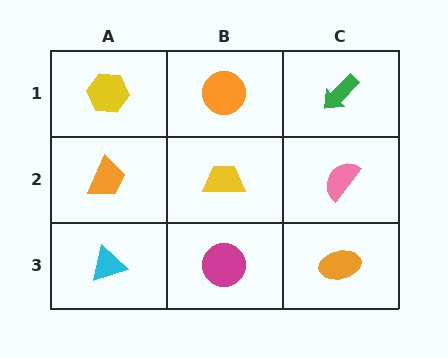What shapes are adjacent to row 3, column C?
A pink semicircle (row 2, column C), a magenta circle (row 3, column B).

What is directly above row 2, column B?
An orange circle.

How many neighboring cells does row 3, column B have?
3.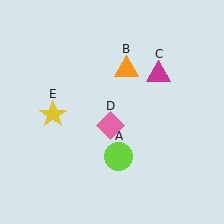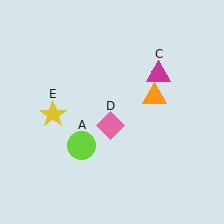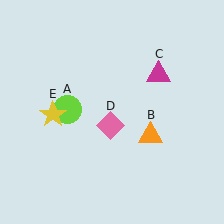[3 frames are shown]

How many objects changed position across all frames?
2 objects changed position: lime circle (object A), orange triangle (object B).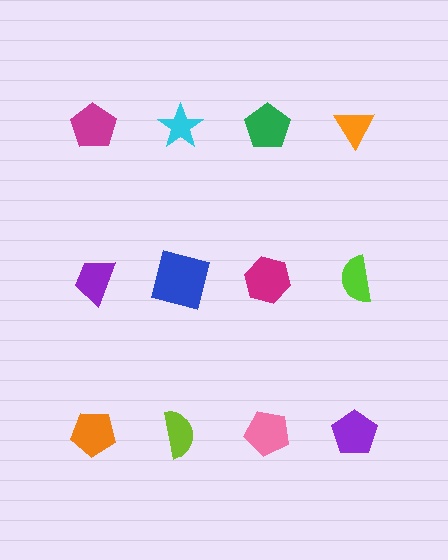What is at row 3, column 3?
A pink pentagon.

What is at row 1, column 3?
A green pentagon.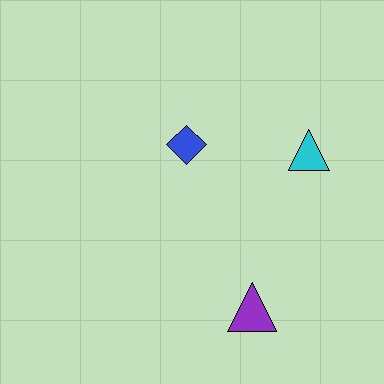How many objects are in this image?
There are 3 objects.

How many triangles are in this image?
There are 2 triangles.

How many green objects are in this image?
There are no green objects.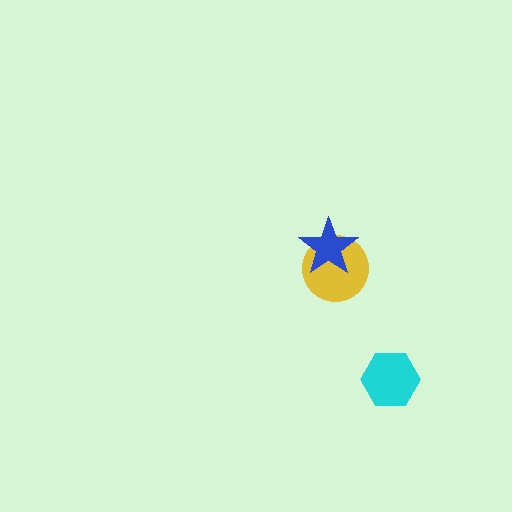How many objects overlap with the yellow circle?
1 object overlaps with the yellow circle.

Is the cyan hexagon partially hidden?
No, no other shape covers it.